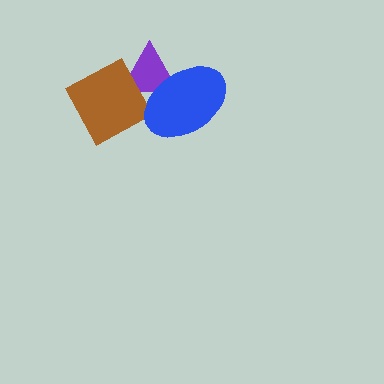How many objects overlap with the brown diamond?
2 objects overlap with the brown diamond.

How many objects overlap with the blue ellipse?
2 objects overlap with the blue ellipse.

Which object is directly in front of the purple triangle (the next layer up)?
The brown diamond is directly in front of the purple triangle.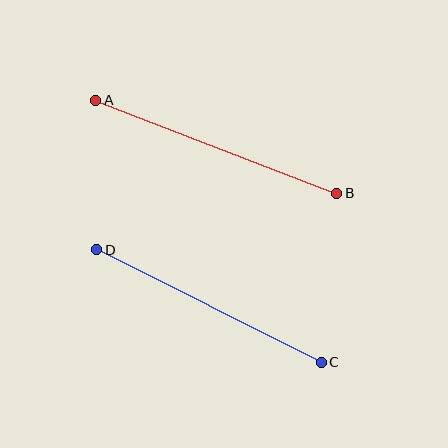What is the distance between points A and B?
The distance is approximately 258 pixels.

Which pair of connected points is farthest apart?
Points A and B are farthest apart.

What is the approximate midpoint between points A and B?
The midpoint is at approximately (216, 147) pixels.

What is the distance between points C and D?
The distance is approximately 251 pixels.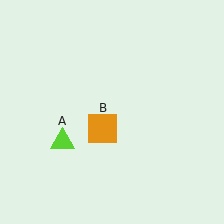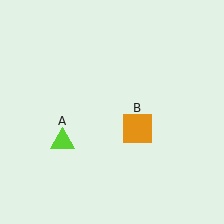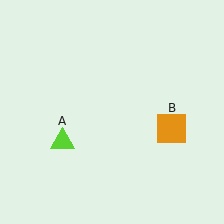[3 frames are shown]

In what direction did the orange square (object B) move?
The orange square (object B) moved right.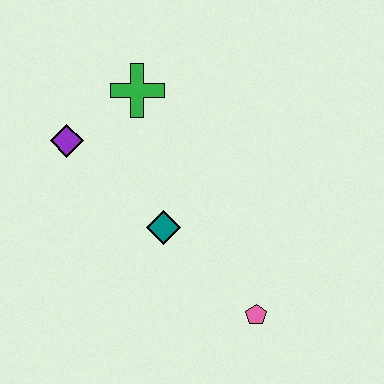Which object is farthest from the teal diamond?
The green cross is farthest from the teal diamond.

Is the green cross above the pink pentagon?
Yes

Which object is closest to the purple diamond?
The green cross is closest to the purple diamond.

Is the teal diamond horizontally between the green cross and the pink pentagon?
Yes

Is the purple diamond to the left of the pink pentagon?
Yes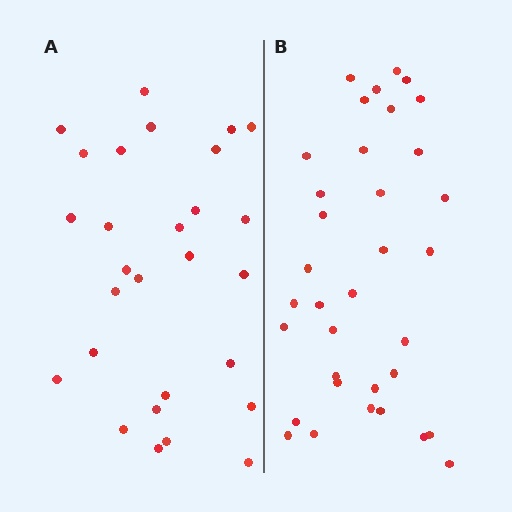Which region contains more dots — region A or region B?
Region B (the right region) has more dots.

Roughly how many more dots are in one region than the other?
Region B has roughly 8 or so more dots than region A.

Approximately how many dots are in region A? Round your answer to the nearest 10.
About 30 dots. (The exact count is 28, which rounds to 30.)